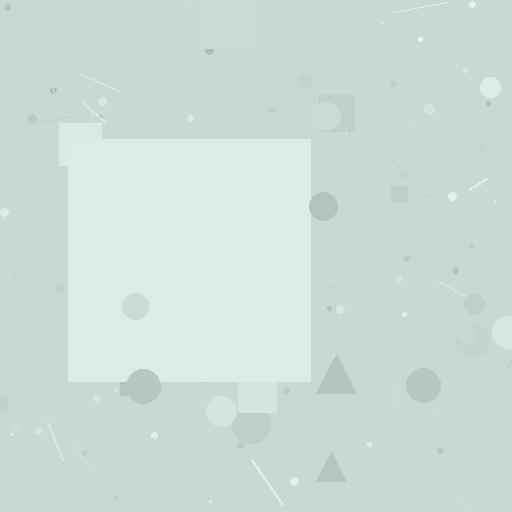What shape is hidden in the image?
A square is hidden in the image.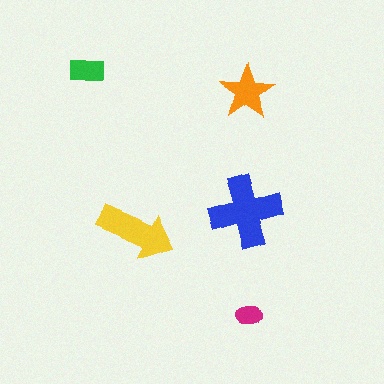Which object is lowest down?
The magenta ellipse is bottommost.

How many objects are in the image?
There are 5 objects in the image.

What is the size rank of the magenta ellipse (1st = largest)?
5th.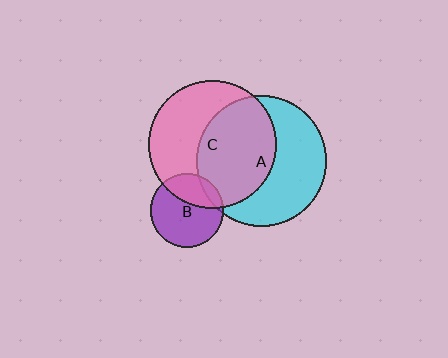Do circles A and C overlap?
Yes.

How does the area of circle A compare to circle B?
Approximately 3.2 times.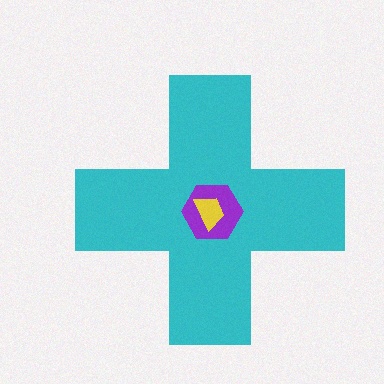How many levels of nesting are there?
3.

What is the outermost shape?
The cyan cross.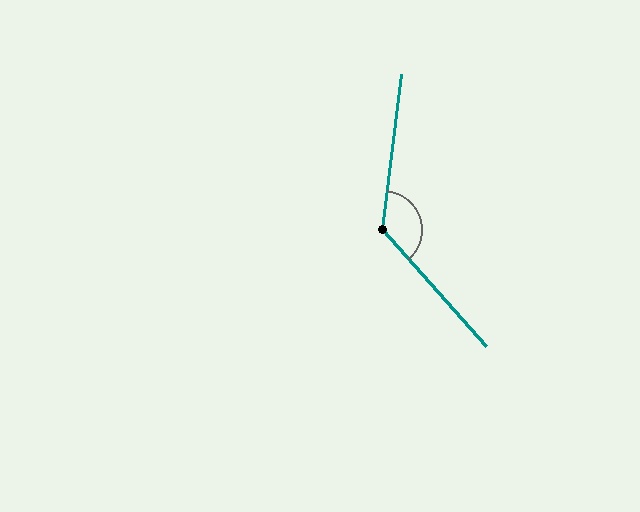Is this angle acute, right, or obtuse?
It is obtuse.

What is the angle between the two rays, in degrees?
Approximately 131 degrees.